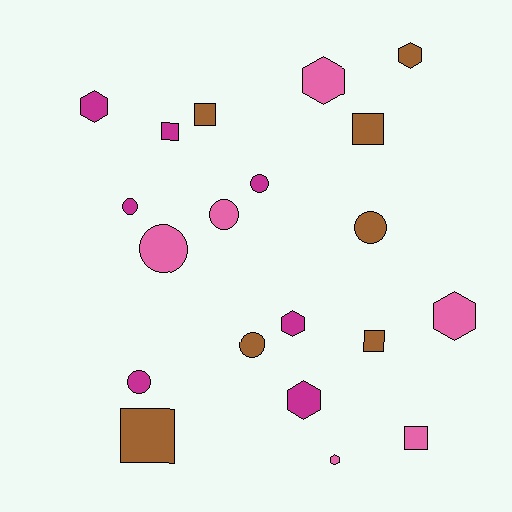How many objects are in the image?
There are 20 objects.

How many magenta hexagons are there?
There are 3 magenta hexagons.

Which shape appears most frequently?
Hexagon, with 7 objects.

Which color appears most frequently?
Magenta, with 7 objects.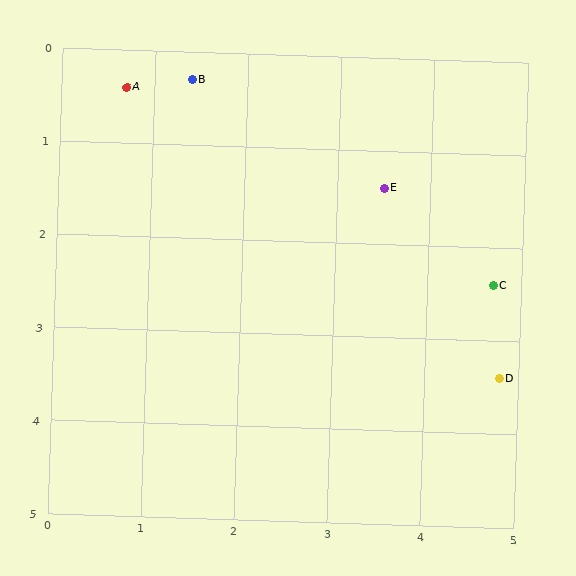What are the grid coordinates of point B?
Point B is at approximately (1.4, 0.3).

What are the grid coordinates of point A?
Point A is at approximately (0.7, 0.4).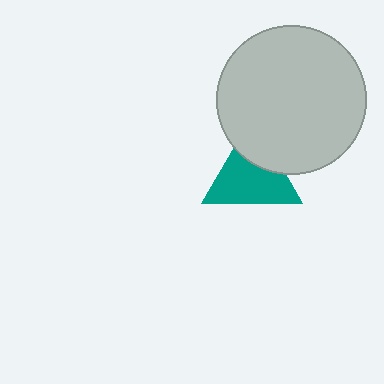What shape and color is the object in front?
The object in front is a light gray circle.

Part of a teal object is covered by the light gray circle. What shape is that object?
It is a triangle.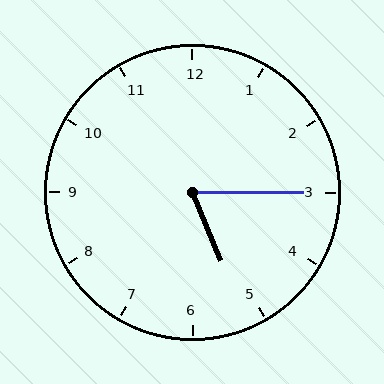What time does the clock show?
5:15.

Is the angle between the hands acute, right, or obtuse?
It is acute.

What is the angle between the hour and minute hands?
Approximately 68 degrees.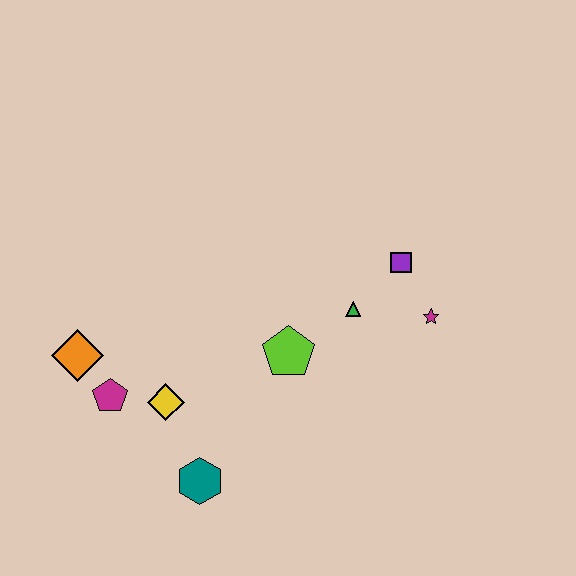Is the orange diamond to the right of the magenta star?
No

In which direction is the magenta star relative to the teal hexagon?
The magenta star is to the right of the teal hexagon.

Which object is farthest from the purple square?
The orange diamond is farthest from the purple square.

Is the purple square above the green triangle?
Yes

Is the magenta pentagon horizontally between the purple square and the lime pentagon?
No